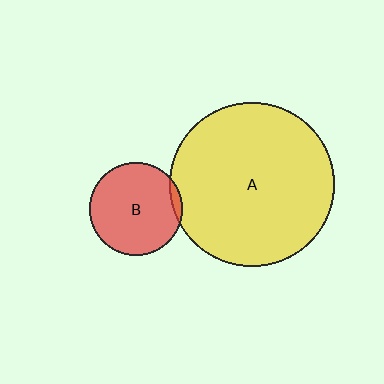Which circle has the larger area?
Circle A (yellow).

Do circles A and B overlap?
Yes.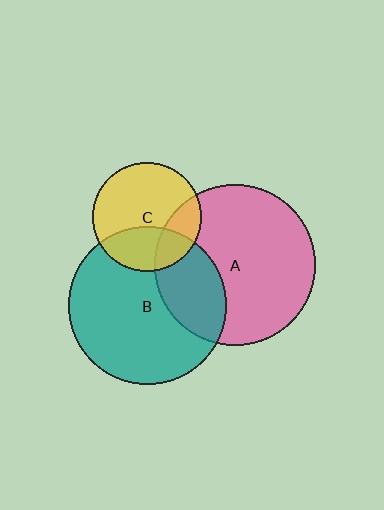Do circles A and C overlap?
Yes.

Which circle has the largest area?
Circle A (pink).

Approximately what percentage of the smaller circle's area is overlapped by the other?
Approximately 20%.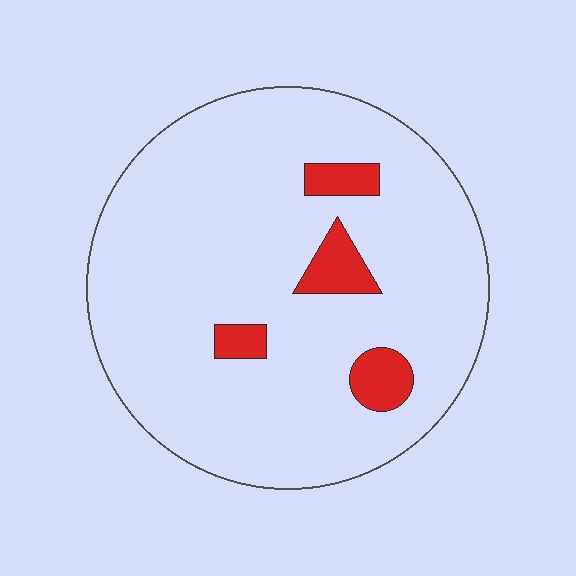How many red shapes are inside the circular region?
4.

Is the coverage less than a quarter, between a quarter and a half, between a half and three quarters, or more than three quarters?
Less than a quarter.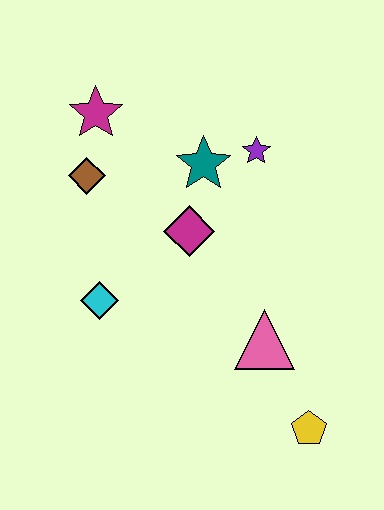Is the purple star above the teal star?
Yes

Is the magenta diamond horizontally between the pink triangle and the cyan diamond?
Yes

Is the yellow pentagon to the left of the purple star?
No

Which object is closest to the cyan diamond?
The magenta diamond is closest to the cyan diamond.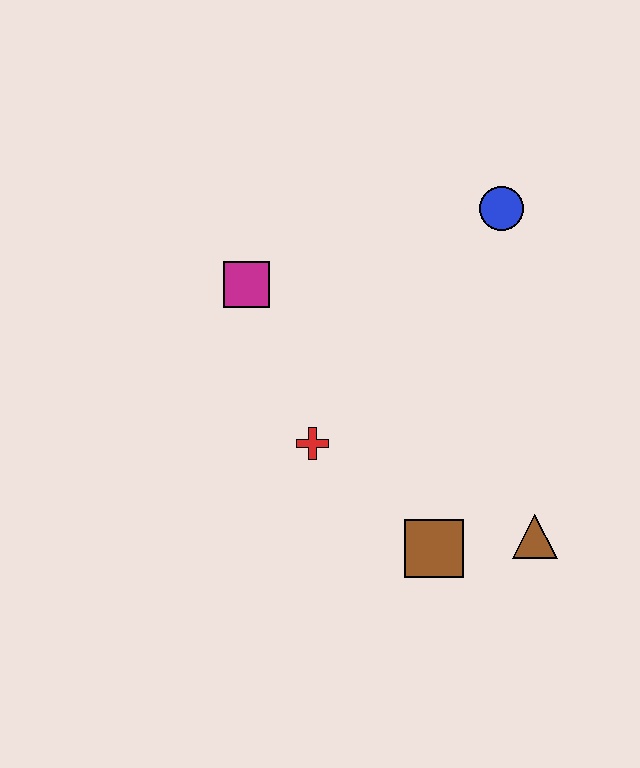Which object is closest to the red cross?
The brown square is closest to the red cross.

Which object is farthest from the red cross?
The blue circle is farthest from the red cross.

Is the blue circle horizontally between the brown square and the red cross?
No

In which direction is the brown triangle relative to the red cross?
The brown triangle is to the right of the red cross.